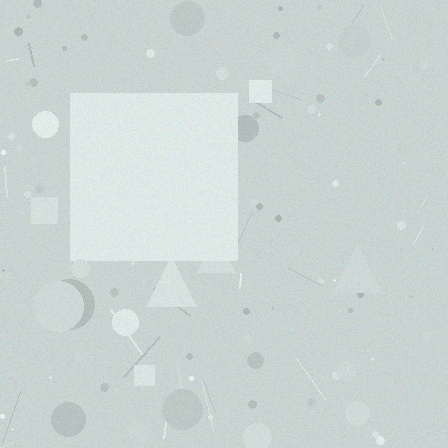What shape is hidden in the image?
A square is hidden in the image.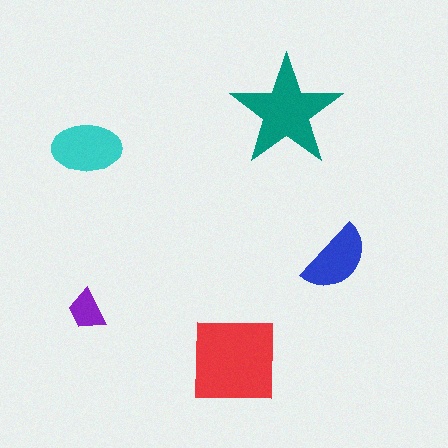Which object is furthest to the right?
The blue semicircle is rightmost.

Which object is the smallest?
The purple trapezoid.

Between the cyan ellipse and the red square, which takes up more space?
The red square.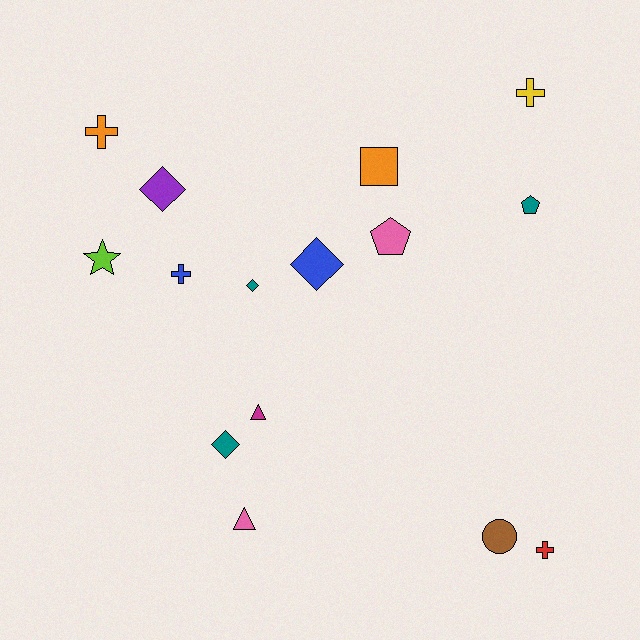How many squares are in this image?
There is 1 square.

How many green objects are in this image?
There are no green objects.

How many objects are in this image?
There are 15 objects.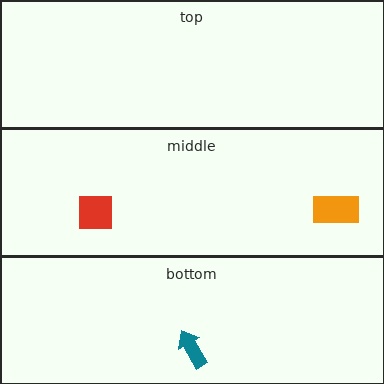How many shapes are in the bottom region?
1.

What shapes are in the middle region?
The red square, the orange rectangle.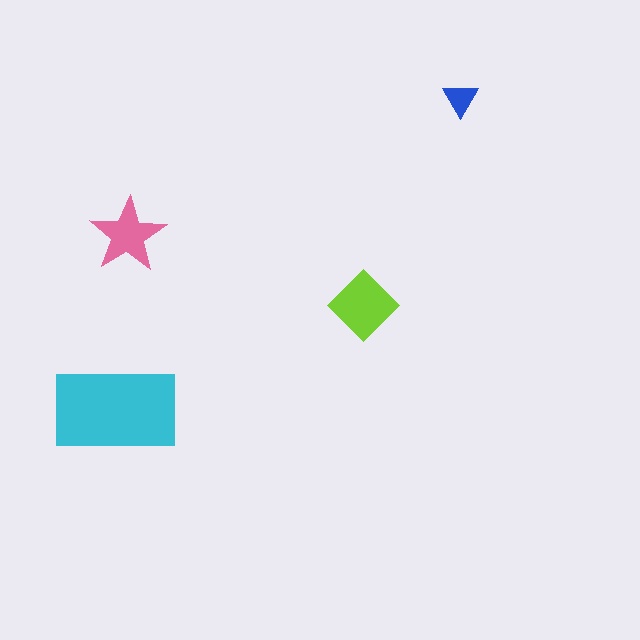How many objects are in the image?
There are 4 objects in the image.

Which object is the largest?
The cyan rectangle.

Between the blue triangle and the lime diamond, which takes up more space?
The lime diamond.